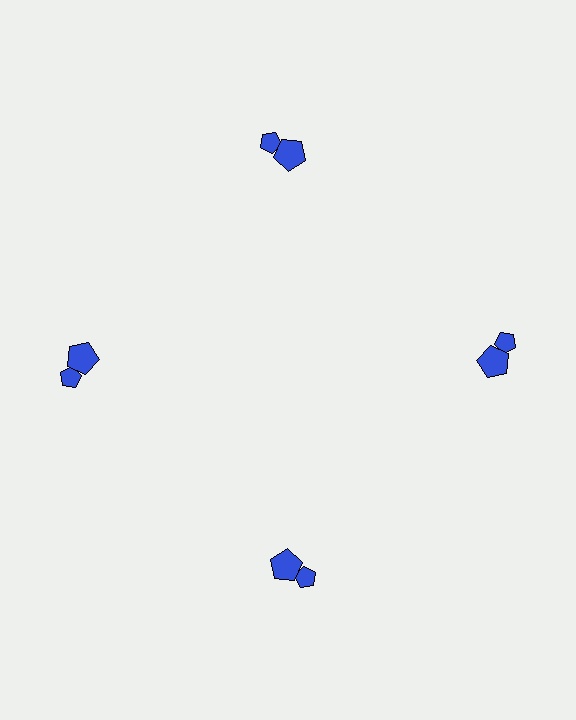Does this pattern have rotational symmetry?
Yes, this pattern has 4-fold rotational symmetry. It looks the same after rotating 90 degrees around the center.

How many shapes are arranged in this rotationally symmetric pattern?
There are 8 shapes, arranged in 4 groups of 2.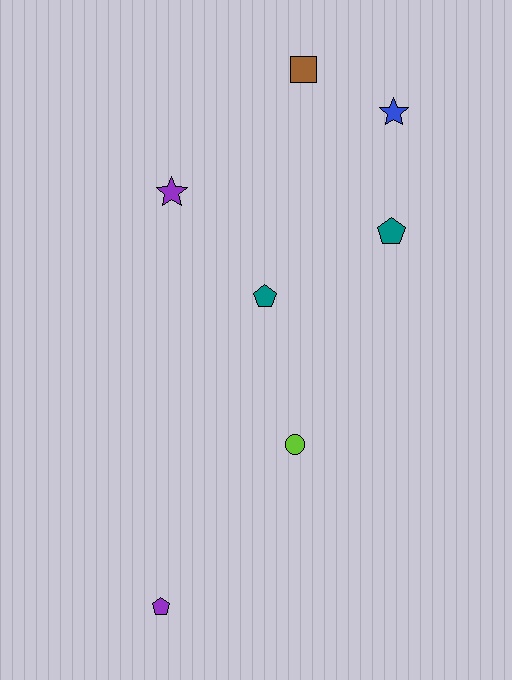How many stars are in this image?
There are 2 stars.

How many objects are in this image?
There are 7 objects.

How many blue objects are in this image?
There is 1 blue object.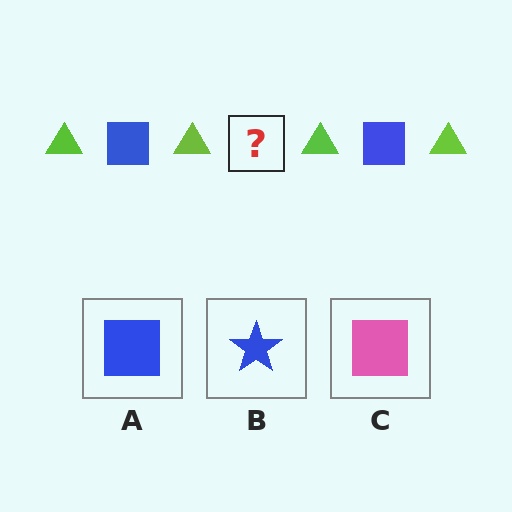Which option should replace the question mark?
Option A.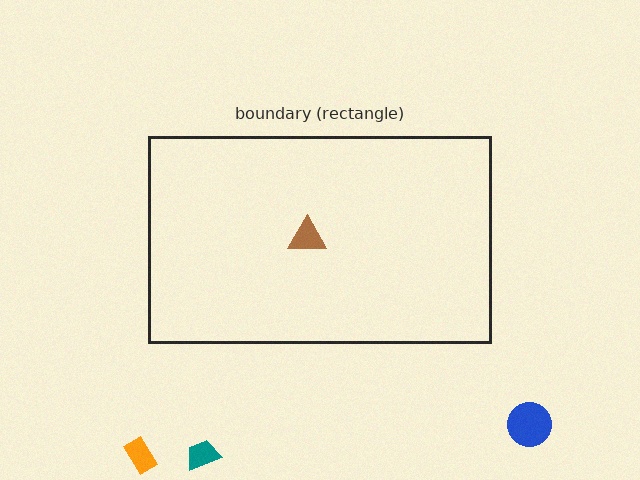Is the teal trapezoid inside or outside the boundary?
Outside.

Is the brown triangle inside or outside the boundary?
Inside.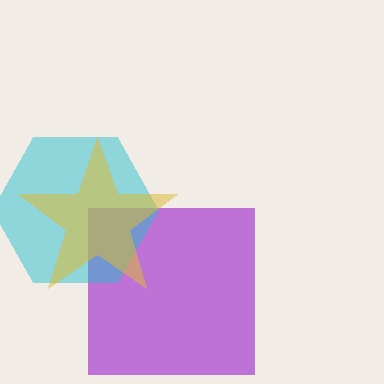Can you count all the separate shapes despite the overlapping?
Yes, there are 3 separate shapes.